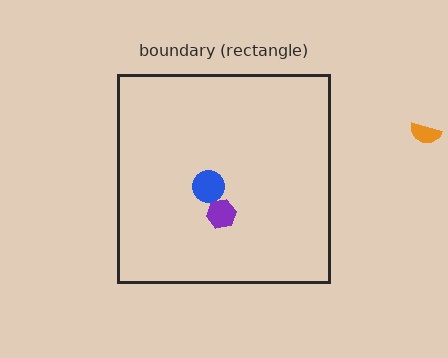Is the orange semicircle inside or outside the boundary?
Outside.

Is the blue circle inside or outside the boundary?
Inside.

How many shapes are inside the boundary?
2 inside, 1 outside.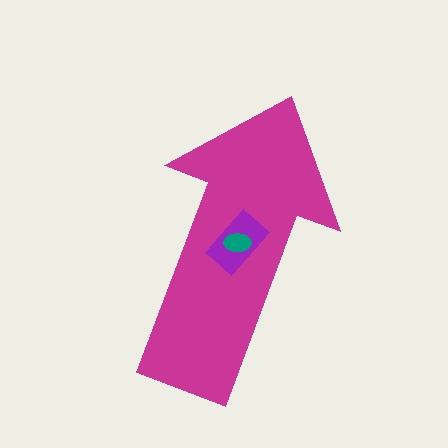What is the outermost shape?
The magenta arrow.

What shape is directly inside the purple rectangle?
The teal ellipse.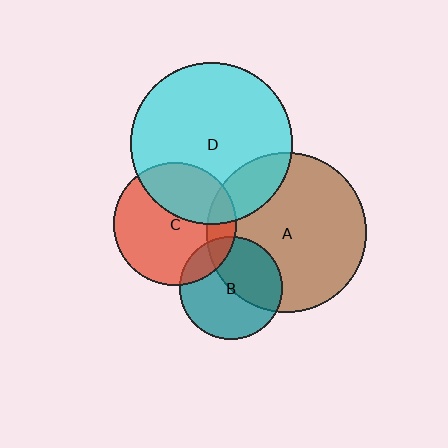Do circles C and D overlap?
Yes.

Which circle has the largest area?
Circle D (cyan).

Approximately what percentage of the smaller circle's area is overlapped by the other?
Approximately 35%.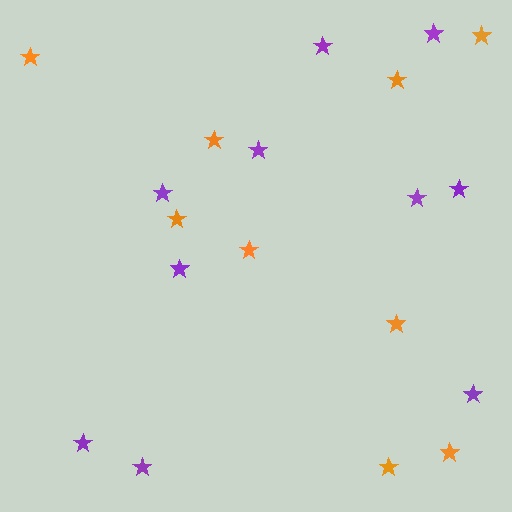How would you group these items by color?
There are 2 groups: one group of purple stars (10) and one group of orange stars (9).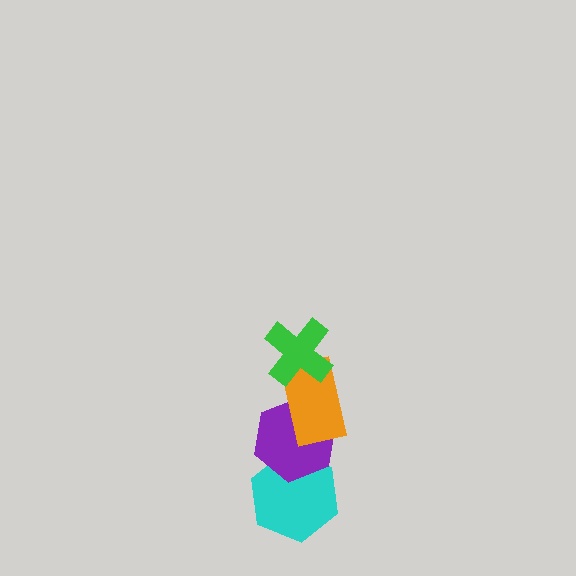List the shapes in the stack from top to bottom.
From top to bottom: the green cross, the orange rectangle, the purple hexagon, the cyan hexagon.